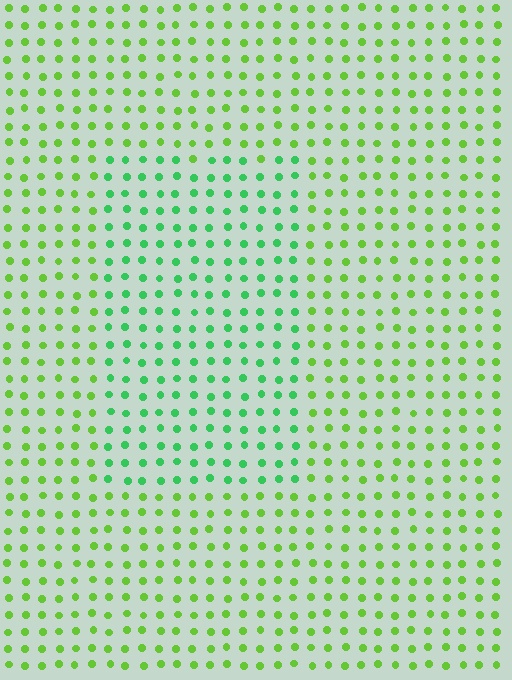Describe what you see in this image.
The image is filled with small lime elements in a uniform arrangement. A rectangle-shaped region is visible where the elements are tinted to a slightly different hue, forming a subtle color boundary.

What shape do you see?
I see a rectangle.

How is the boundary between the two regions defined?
The boundary is defined purely by a slight shift in hue (about 35 degrees). Spacing, size, and orientation are identical on both sides.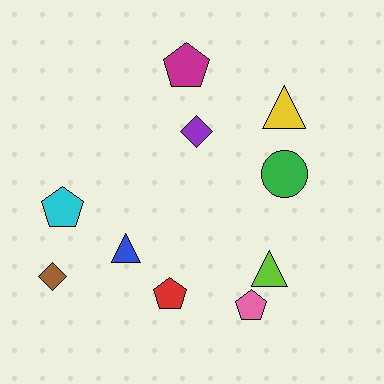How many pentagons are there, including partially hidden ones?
There are 4 pentagons.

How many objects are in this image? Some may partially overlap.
There are 10 objects.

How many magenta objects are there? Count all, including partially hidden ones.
There is 1 magenta object.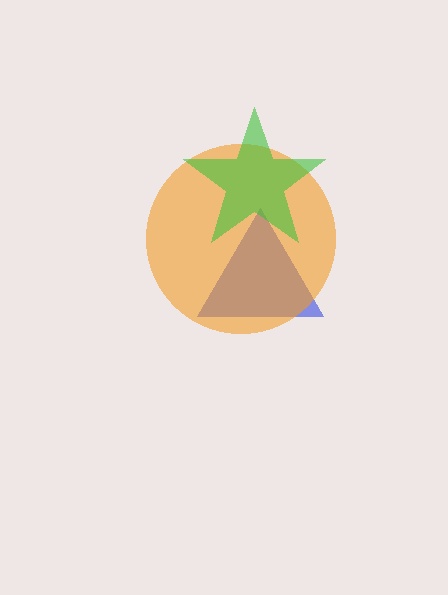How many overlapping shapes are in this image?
There are 3 overlapping shapes in the image.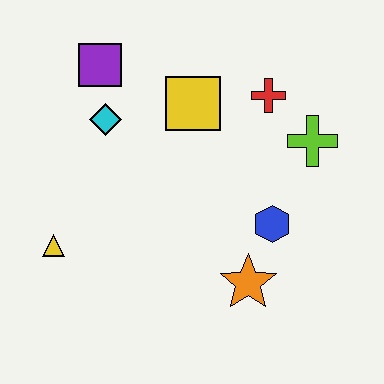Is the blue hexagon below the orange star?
No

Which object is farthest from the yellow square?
The yellow triangle is farthest from the yellow square.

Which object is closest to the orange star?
The blue hexagon is closest to the orange star.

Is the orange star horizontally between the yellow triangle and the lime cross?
Yes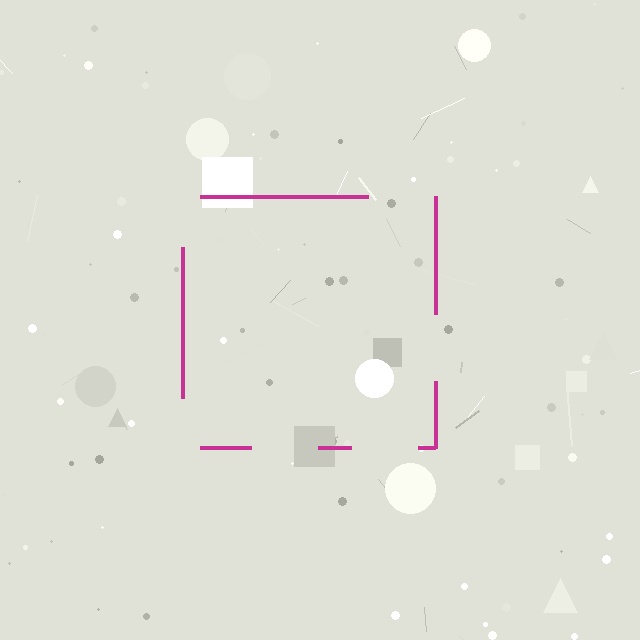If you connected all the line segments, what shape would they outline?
They would outline a square.